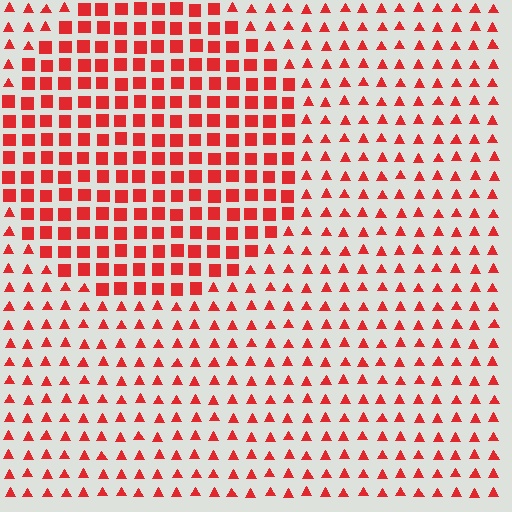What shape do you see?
I see a circle.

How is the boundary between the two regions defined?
The boundary is defined by a change in element shape: squares inside vs. triangles outside. All elements share the same color and spacing.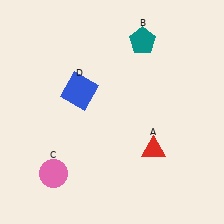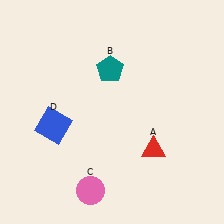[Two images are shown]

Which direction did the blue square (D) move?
The blue square (D) moved down.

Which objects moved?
The objects that moved are: the teal pentagon (B), the pink circle (C), the blue square (D).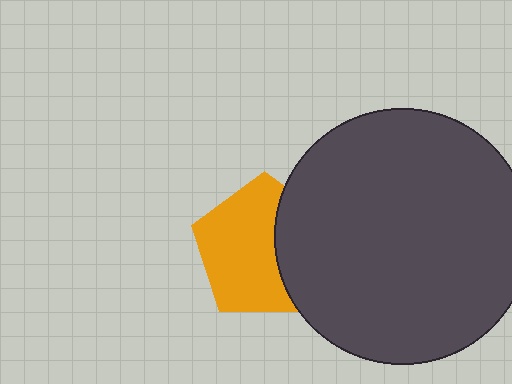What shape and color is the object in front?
The object in front is a dark gray circle.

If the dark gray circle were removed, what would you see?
You would see the complete orange pentagon.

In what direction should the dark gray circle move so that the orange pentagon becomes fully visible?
The dark gray circle should move right. That is the shortest direction to clear the overlap and leave the orange pentagon fully visible.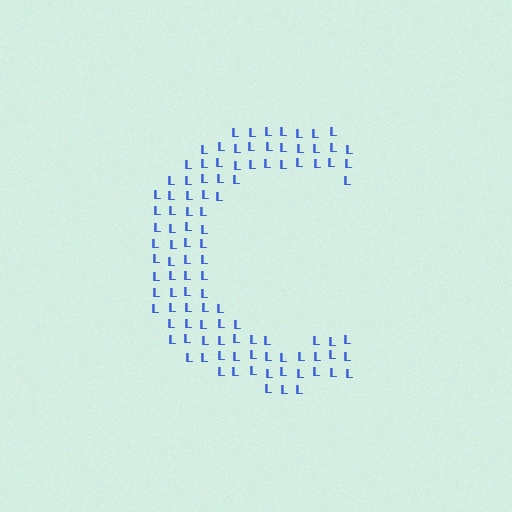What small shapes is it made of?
It is made of small letter L's.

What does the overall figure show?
The overall figure shows the letter C.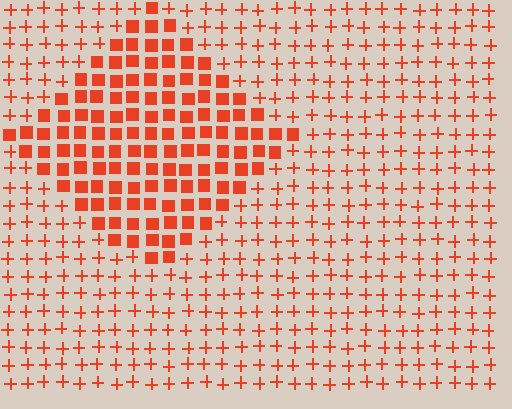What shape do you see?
I see a diamond.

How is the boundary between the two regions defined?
The boundary is defined by a change in element shape: squares inside vs. plus signs outside. All elements share the same color and spacing.